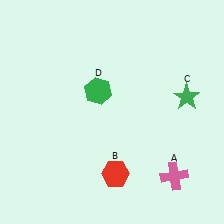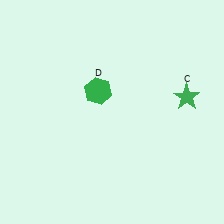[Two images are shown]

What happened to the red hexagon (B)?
The red hexagon (B) was removed in Image 2. It was in the bottom-right area of Image 1.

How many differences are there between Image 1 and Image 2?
There are 2 differences between the two images.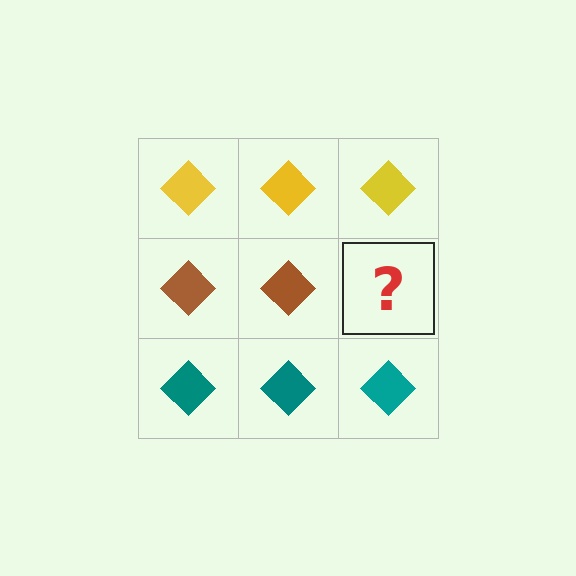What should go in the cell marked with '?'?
The missing cell should contain a brown diamond.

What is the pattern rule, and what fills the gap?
The rule is that each row has a consistent color. The gap should be filled with a brown diamond.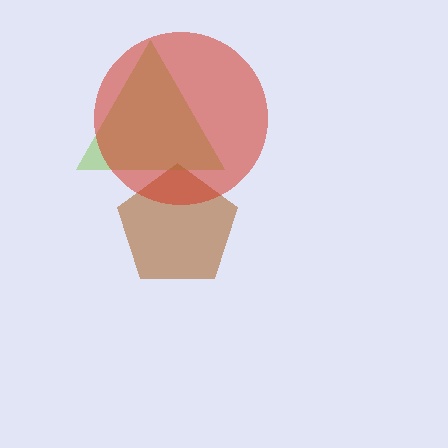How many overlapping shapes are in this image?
There are 3 overlapping shapes in the image.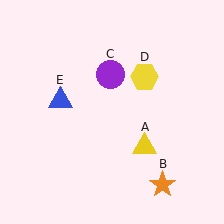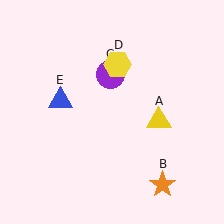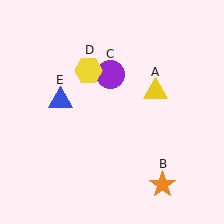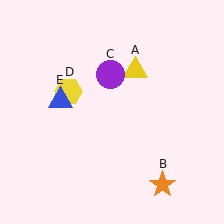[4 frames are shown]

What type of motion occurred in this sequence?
The yellow triangle (object A), yellow hexagon (object D) rotated counterclockwise around the center of the scene.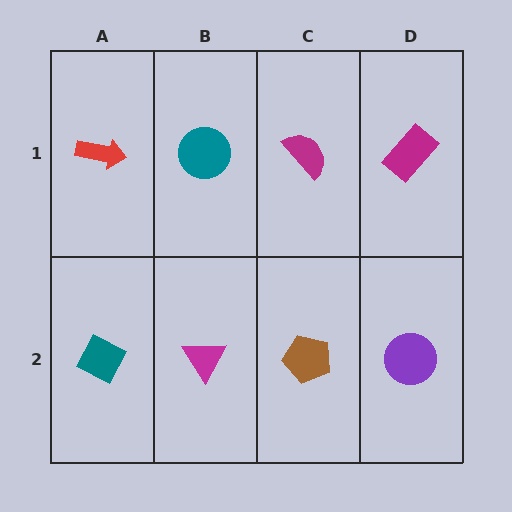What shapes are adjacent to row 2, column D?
A magenta rectangle (row 1, column D), a brown pentagon (row 2, column C).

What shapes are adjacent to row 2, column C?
A magenta semicircle (row 1, column C), a magenta triangle (row 2, column B), a purple circle (row 2, column D).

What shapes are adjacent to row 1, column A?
A teal diamond (row 2, column A), a teal circle (row 1, column B).